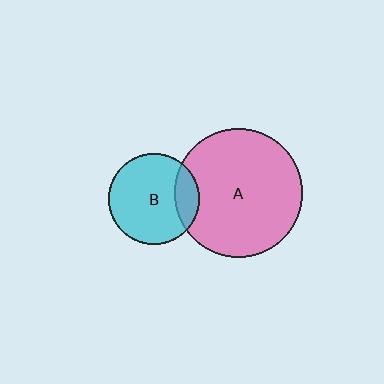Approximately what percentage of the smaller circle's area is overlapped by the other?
Approximately 20%.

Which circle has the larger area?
Circle A (pink).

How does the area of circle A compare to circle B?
Approximately 2.0 times.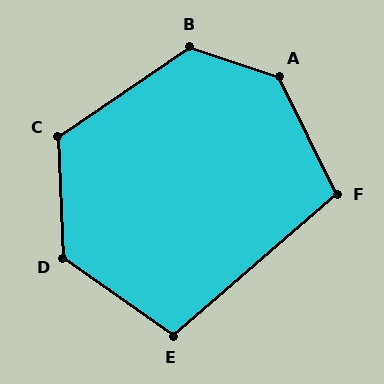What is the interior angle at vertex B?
Approximately 128 degrees (obtuse).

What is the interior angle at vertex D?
Approximately 127 degrees (obtuse).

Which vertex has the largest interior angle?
A, at approximately 134 degrees.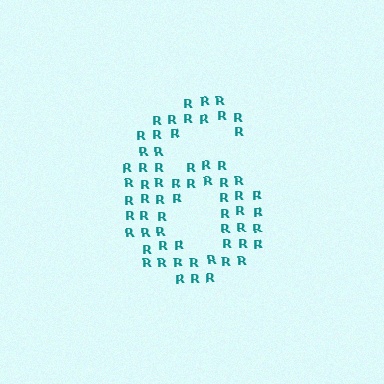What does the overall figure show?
The overall figure shows the digit 6.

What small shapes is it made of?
It is made of small letter R's.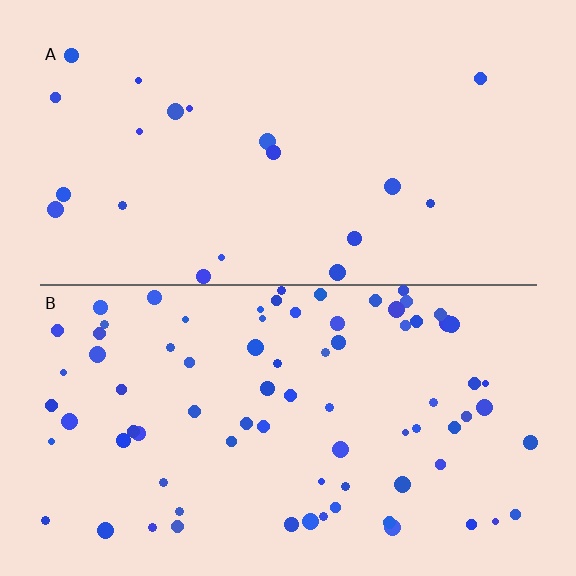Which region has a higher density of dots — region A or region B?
B (the bottom).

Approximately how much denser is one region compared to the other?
Approximately 3.7× — region B over region A.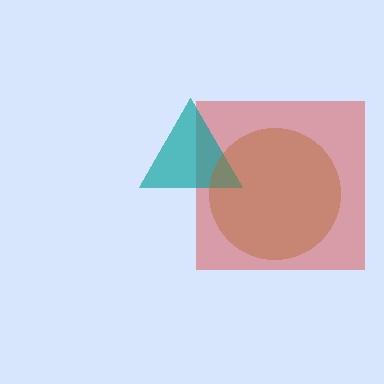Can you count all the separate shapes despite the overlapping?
Yes, there are 3 separate shapes.